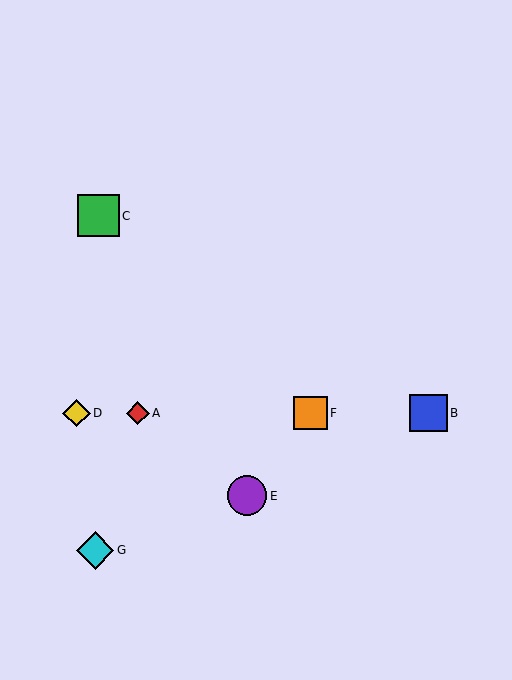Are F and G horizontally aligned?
No, F is at y≈413 and G is at y≈550.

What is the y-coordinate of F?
Object F is at y≈413.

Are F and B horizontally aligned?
Yes, both are at y≈413.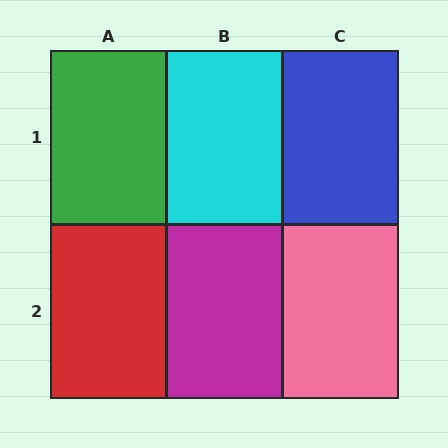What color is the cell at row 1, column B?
Cyan.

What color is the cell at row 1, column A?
Green.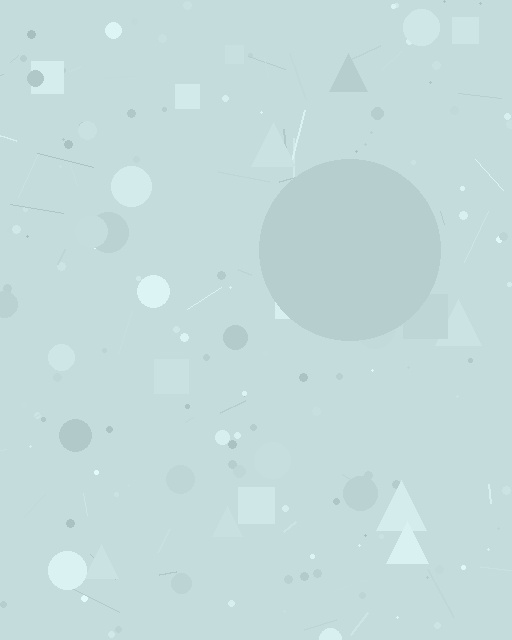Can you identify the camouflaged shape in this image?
The camouflaged shape is a circle.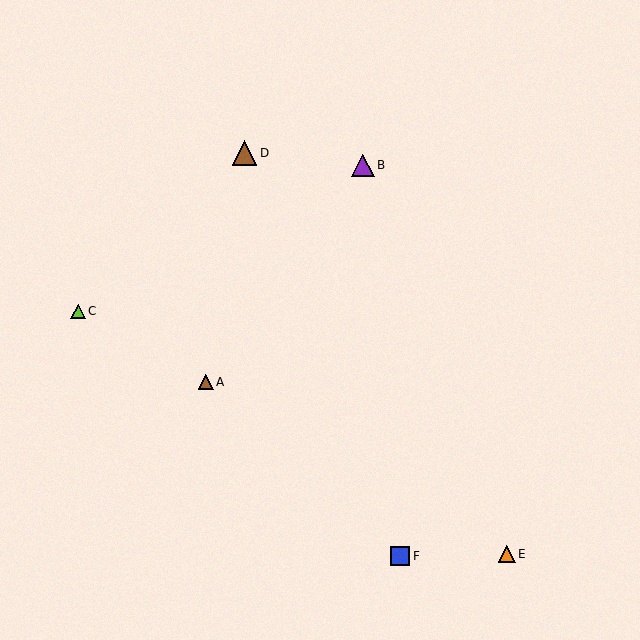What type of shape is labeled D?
Shape D is a brown triangle.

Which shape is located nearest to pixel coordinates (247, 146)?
The brown triangle (labeled D) at (244, 153) is nearest to that location.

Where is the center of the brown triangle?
The center of the brown triangle is at (244, 153).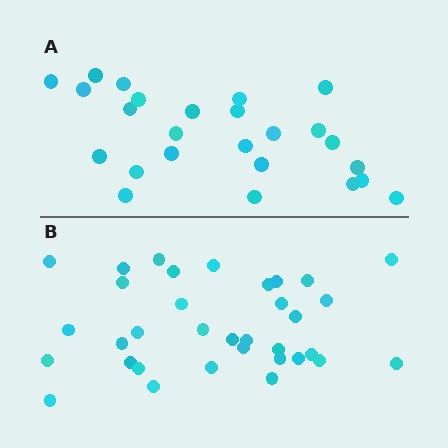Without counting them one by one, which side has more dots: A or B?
Region B (the bottom region) has more dots.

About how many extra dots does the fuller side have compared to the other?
Region B has roughly 8 or so more dots than region A.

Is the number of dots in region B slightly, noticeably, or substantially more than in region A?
Region B has noticeably more, but not dramatically so. The ratio is roughly 1.4 to 1.